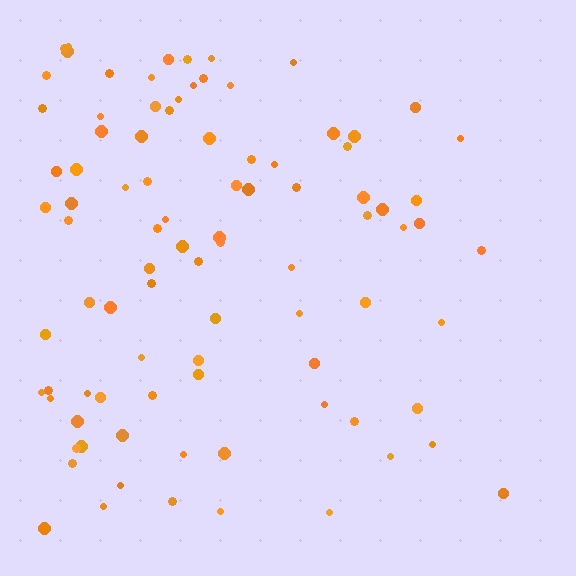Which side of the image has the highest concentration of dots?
The left.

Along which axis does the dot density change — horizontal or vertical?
Horizontal.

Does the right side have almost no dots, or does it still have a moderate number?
Still a moderate number, just noticeably fewer than the left.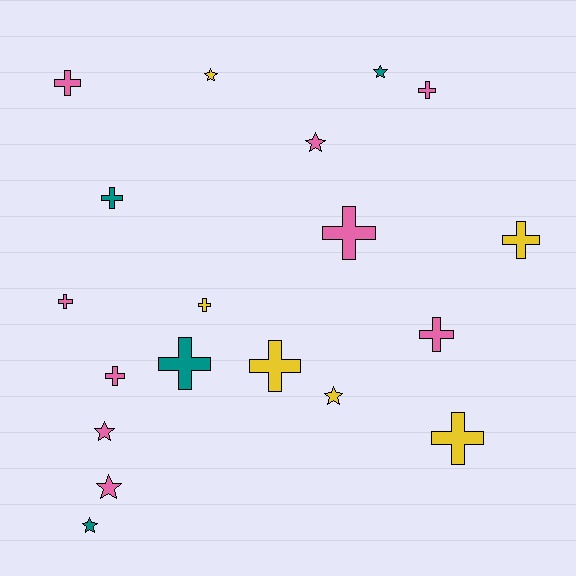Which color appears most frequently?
Pink, with 9 objects.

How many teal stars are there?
There are 2 teal stars.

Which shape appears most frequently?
Cross, with 12 objects.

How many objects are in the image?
There are 19 objects.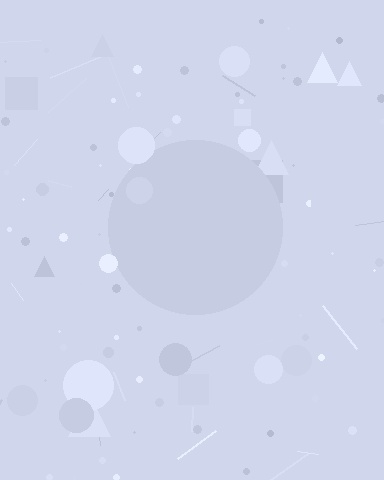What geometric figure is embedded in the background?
A circle is embedded in the background.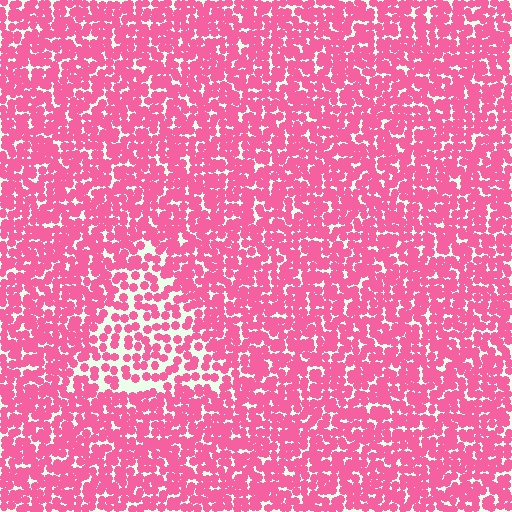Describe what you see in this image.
The image contains small pink elements arranged at two different densities. A triangle-shaped region is visible where the elements are less densely packed than the surrounding area.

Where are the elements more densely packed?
The elements are more densely packed outside the triangle boundary.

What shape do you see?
I see a triangle.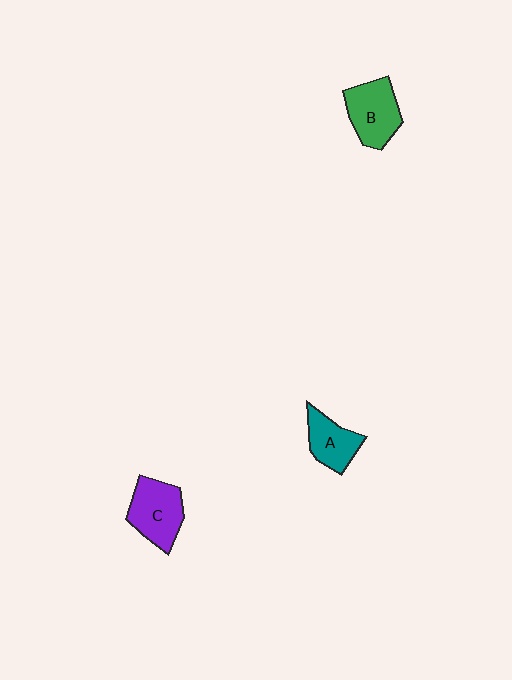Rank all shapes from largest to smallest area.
From largest to smallest: C (purple), B (green), A (teal).